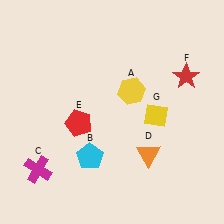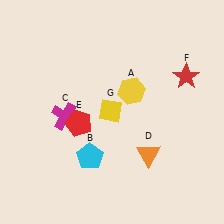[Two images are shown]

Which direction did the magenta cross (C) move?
The magenta cross (C) moved up.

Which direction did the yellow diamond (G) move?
The yellow diamond (G) moved left.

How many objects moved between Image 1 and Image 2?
2 objects moved between the two images.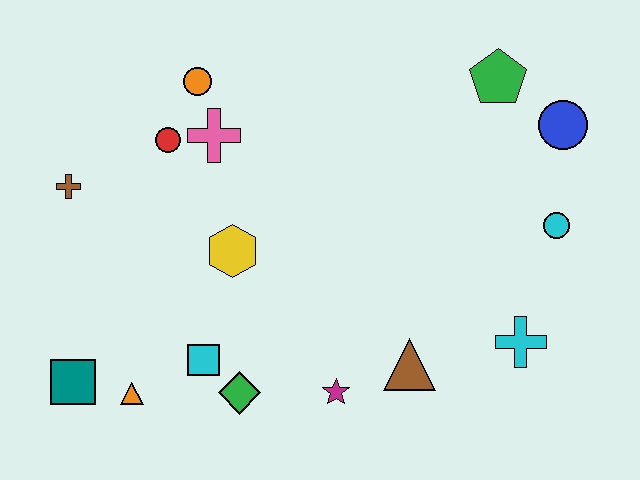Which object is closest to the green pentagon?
The blue circle is closest to the green pentagon.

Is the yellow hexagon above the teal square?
Yes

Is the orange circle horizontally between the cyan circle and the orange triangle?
Yes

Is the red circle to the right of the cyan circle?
No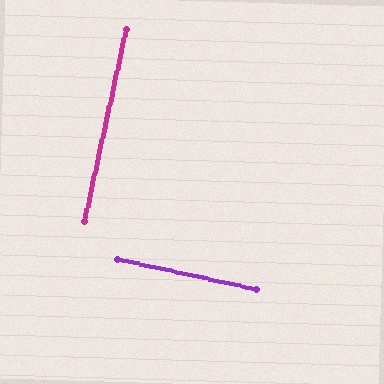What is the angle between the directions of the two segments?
Approximately 90 degrees.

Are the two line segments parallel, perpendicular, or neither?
Perpendicular — they meet at approximately 90°.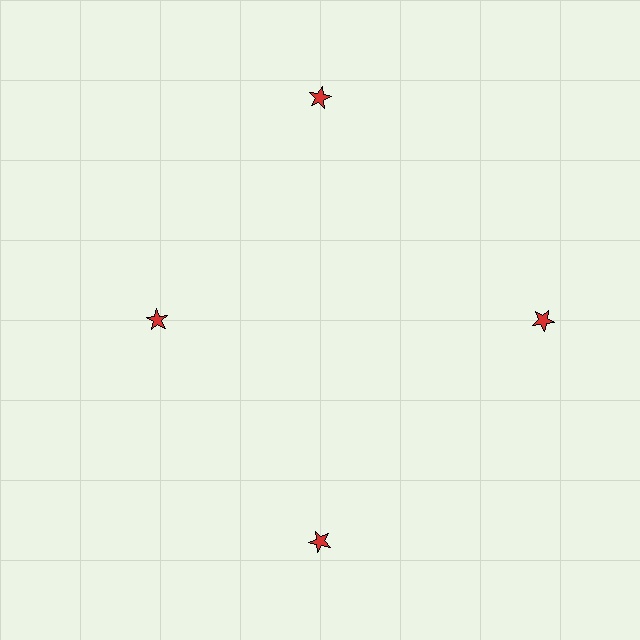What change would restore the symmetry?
The symmetry would be restored by moving it outward, back onto the ring so that all 4 stars sit at equal angles and equal distance from the center.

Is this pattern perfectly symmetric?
No. The 4 red stars are arranged in a ring, but one element near the 9 o'clock position is pulled inward toward the center, breaking the 4-fold rotational symmetry.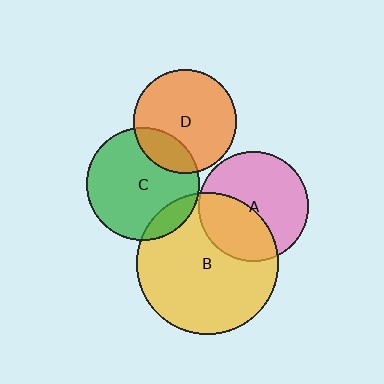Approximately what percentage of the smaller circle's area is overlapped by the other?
Approximately 15%.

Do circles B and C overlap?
Yes.